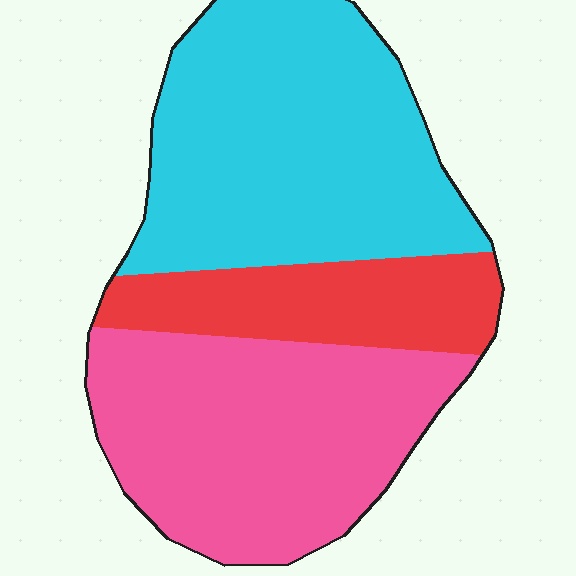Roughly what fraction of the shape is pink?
Pink covers around 40% of the shape.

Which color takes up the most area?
Cyan, at roughly 45%.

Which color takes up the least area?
Red, at roughly 20%.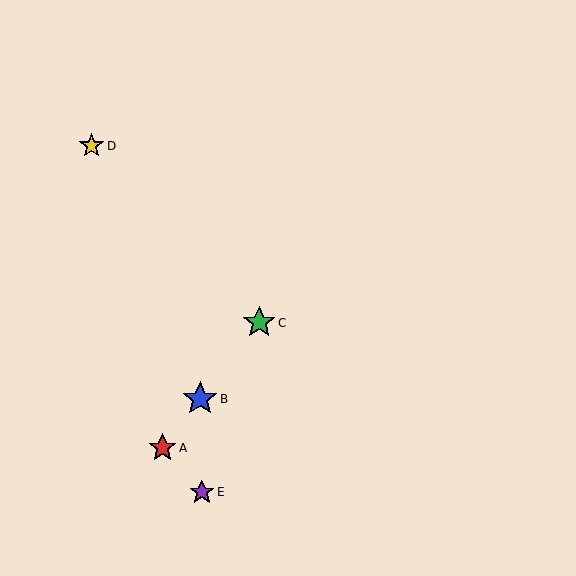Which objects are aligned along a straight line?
Objects A, B, C are aligned along a straight line.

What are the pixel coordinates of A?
Object A is at (162, 448).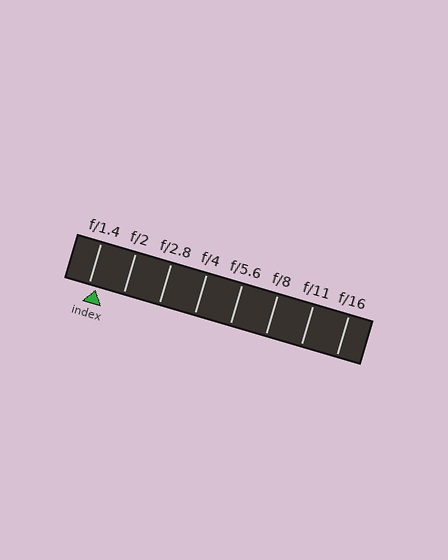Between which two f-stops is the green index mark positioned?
The index mark is between f/1.4 and f/2.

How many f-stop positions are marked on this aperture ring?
There are 8 f-stop positions marked.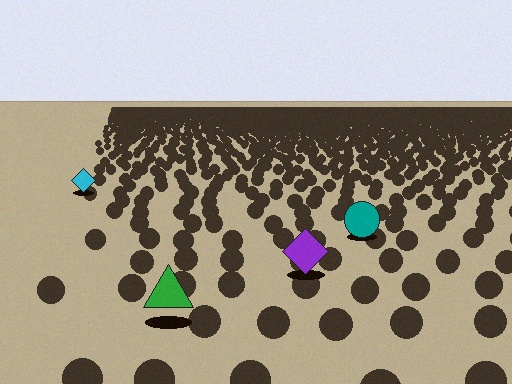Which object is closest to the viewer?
The green triangle is closest. The texture marks near it are larger and more spread out.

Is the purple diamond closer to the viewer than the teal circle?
Yes. The purple diamond is closer — you can tell from the texture gradient: the ground texture is coarser near it.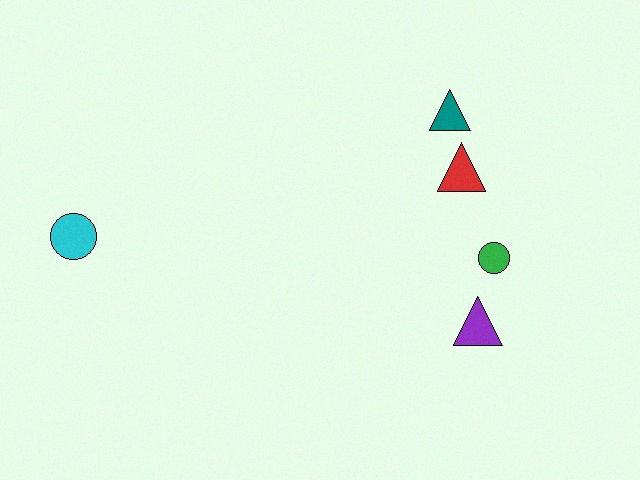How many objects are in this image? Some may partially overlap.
There are 5 objects.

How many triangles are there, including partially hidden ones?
There are 3 triangles.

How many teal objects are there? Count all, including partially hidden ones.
There is 1 teal object.